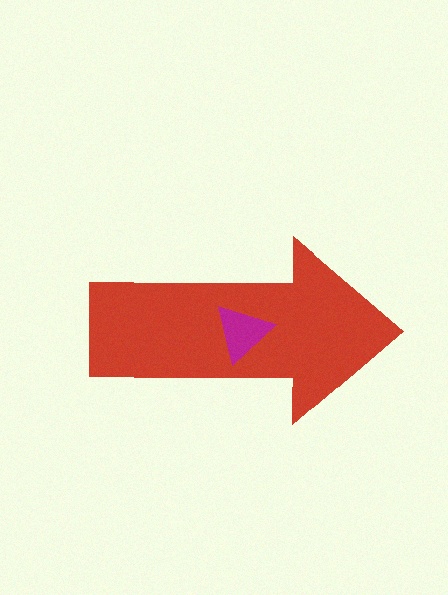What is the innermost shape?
The magenta triangle.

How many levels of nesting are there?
2.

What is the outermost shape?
The red arrow.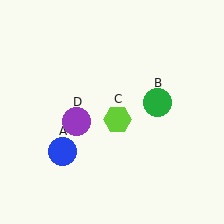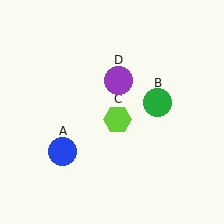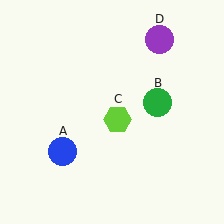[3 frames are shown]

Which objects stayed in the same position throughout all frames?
Blue circle (object A) and green circle (object B) and lime hexagon (object C) remained stationary.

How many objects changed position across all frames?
1 object changed position: purple circle (object D).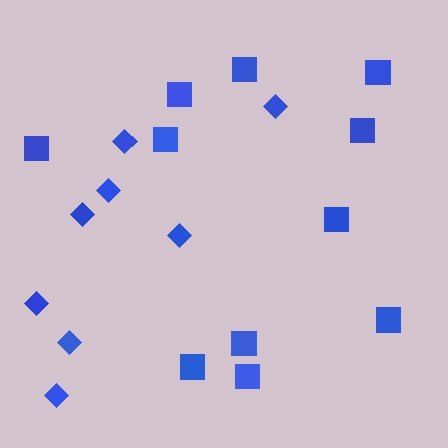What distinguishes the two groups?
There are 2 groups: one group of squares (11) and one group of diamonds (8).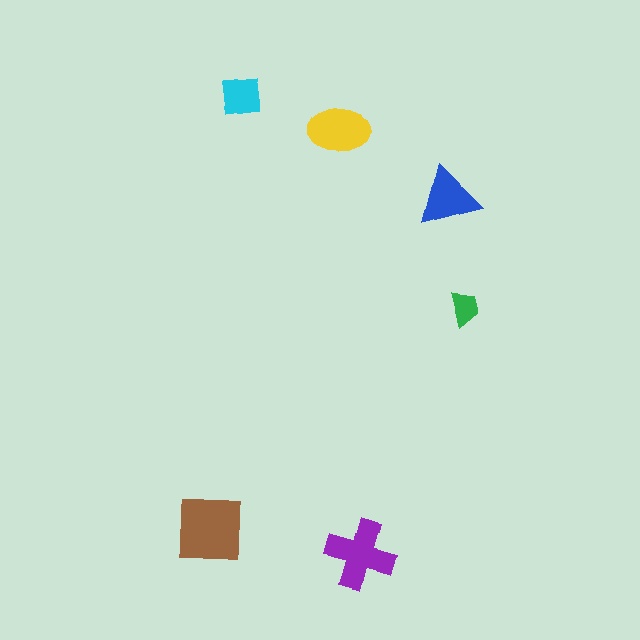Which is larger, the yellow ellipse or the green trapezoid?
The yellow ellipse.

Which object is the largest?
The brown square.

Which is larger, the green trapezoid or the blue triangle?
The blue triangle.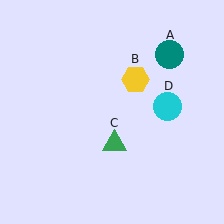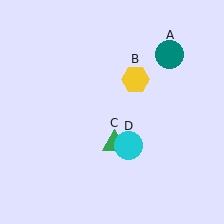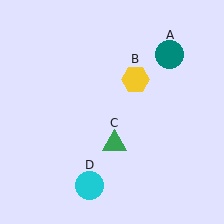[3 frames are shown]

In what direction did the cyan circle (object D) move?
The cyan circle (object D) moved down and to the left.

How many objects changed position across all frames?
1 object changed position: cyan circle (object D).